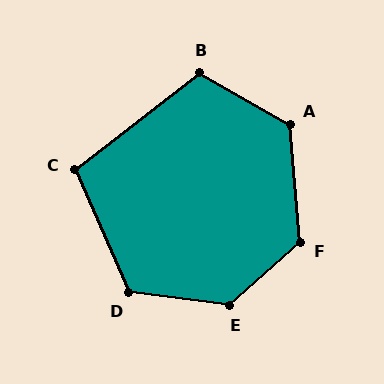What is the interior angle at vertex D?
Approximately 121 degrees (obtuse).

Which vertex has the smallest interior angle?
C, at approximately 104 degrees.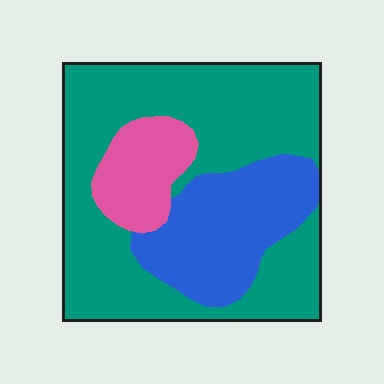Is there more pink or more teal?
Teal.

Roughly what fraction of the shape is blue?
Blue takes up about one quarter (1/4) of the shape.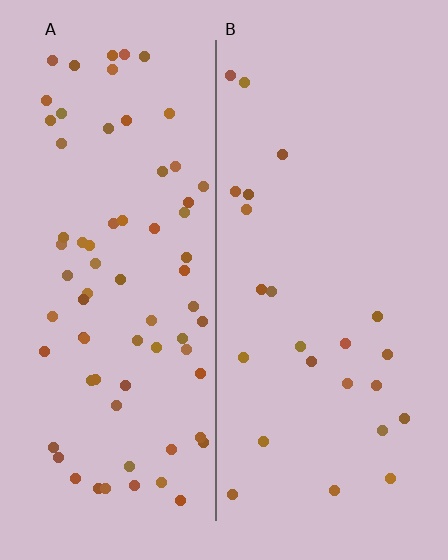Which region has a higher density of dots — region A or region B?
A (the left).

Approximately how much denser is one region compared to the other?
Approximately 3.0× — region A over region B.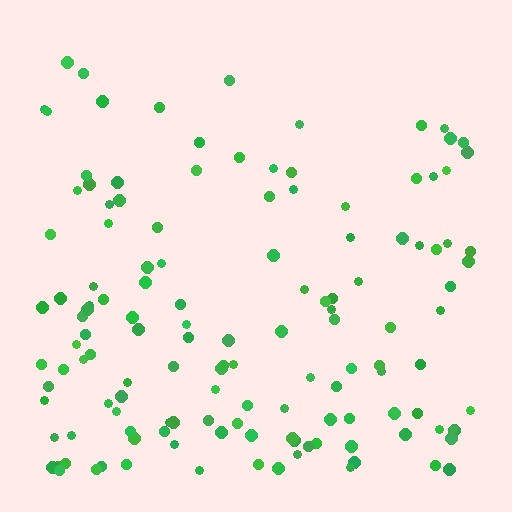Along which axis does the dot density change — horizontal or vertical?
Vertical.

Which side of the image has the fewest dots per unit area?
The top.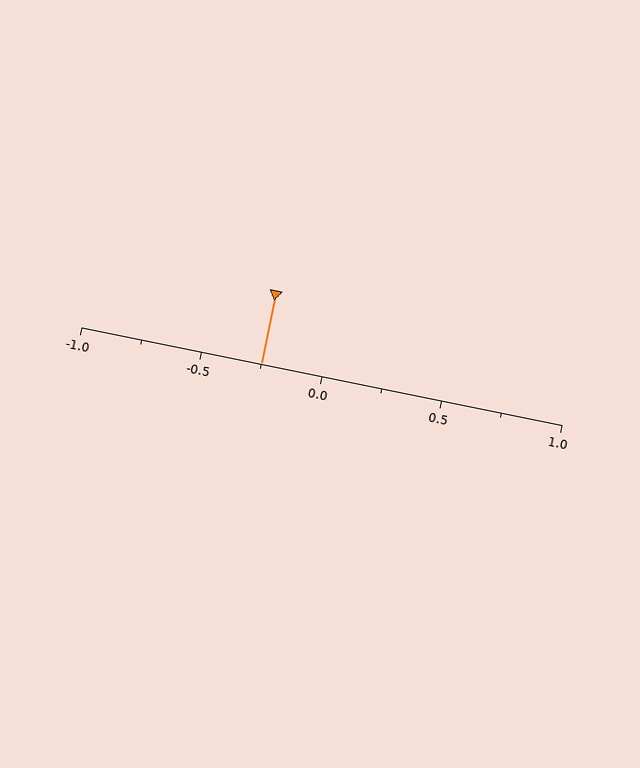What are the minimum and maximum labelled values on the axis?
The axis runs from -1.0 to 1.0.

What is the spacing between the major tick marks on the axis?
The major ticks are spaced 0.5 apart.